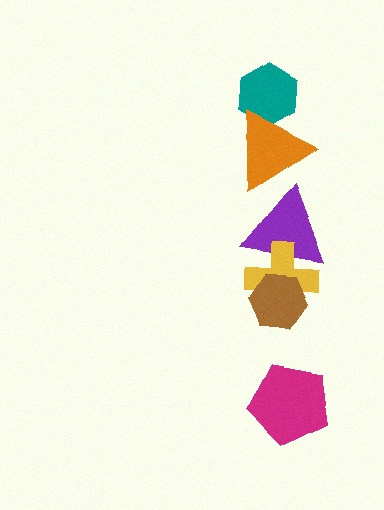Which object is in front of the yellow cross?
The brown hexagon is in front of the yellow cross.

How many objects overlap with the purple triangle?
2 objects overlap with the purple triangle.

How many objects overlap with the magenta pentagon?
0 objects overlap with the magenta pentagon.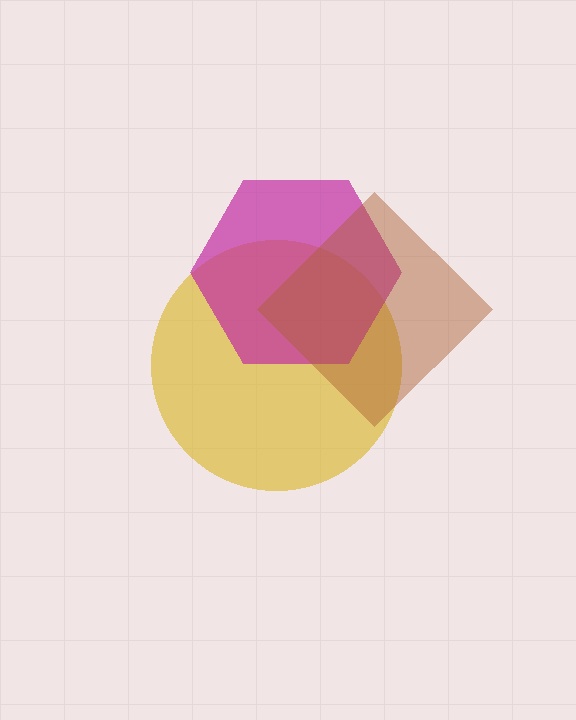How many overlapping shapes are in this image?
There are 3 overlapping shapes in the image.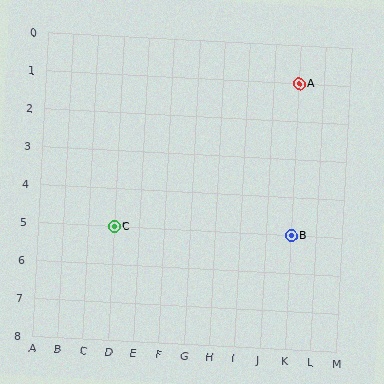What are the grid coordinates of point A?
Point A is at grid coordinates (K, 1).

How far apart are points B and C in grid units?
Points B and C are 7 columns apart.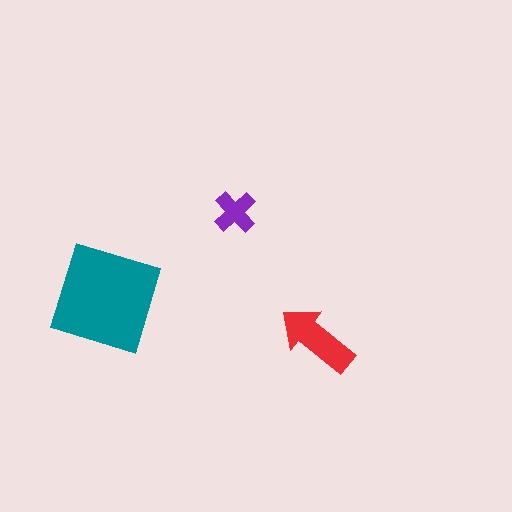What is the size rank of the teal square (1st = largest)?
1st.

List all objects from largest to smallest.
The teal square, the red arrow, the purple cross.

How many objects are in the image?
There are 3 objects in the image.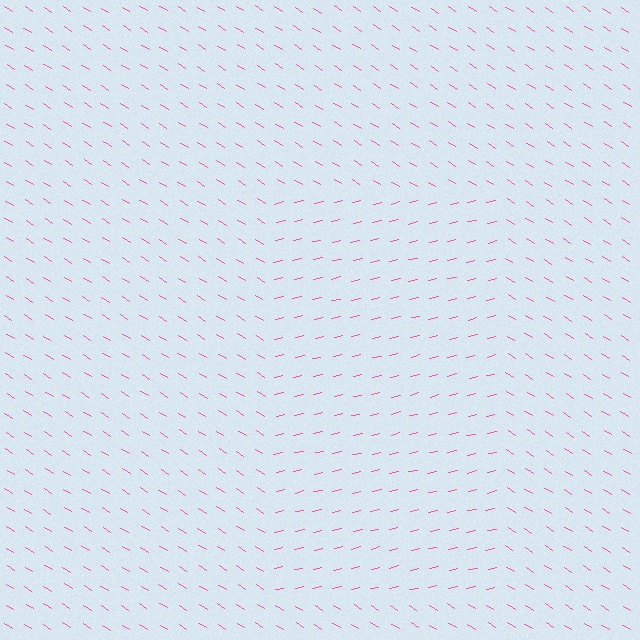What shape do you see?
I see a rectangle.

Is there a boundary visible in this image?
Yes, there is a texture boundary formed by a change in line orientation.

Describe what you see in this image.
The image is filled with small pink line segments. A rectangle region in the image has lines oriented differently from the surrounding lines, creating a visible texture boundary.